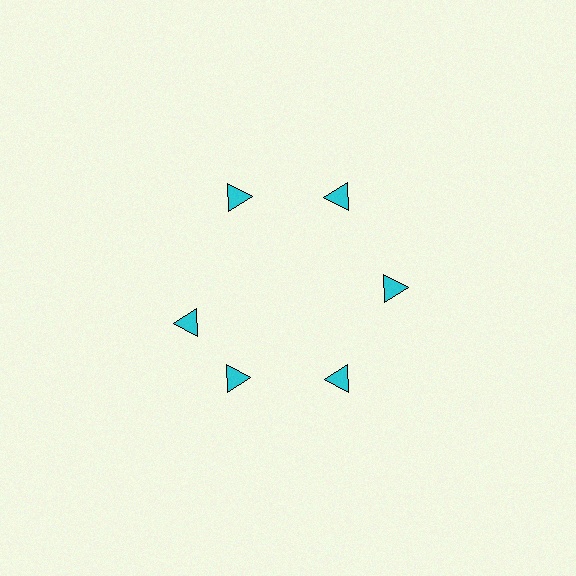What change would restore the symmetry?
The symmetry would be restored by rotating it back into even spacing with its neighbors so that all 6 triangles sit at equal angles and equal distance from the center.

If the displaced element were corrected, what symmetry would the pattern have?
It would have 6-fold rotational symmetry — the pattern would map onto itself every 60 degrees.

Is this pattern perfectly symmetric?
No. The 6 cyan triangles are arranged in a ring, but one element near the 9 o'clock position is rotated out of alignment along the ring, breaking the 6-fold rotational symmetry.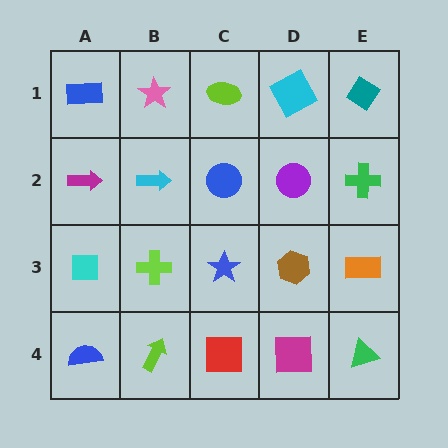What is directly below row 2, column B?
A lime cross.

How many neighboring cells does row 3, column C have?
4.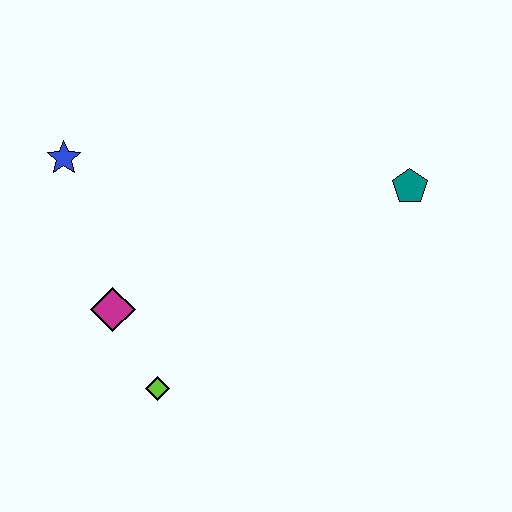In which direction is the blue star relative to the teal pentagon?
The blue star is to the left of the teal pentagon.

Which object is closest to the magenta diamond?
The lime diamond is closest to the magenta diamond.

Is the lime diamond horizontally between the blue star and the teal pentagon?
Yes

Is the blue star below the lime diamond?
No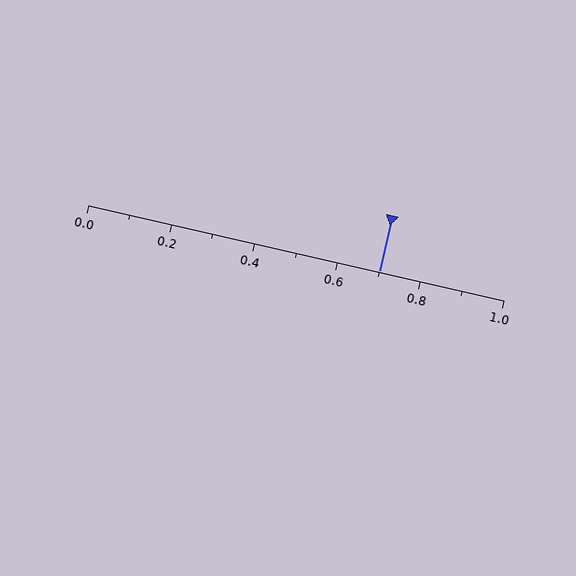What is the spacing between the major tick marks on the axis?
The major ticks are spaced 0.2 apart.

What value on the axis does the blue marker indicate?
The marker indicates approximately 0.7.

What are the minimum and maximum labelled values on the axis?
The axis runs from 0.0 to 1.0.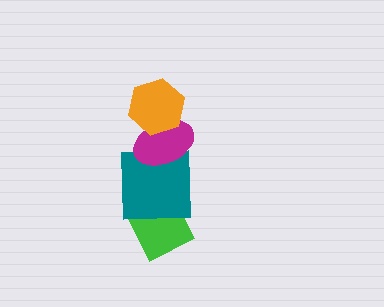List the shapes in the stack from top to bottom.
From top to bottom: the orange hexagon, the magenta ellipse, the teal square, the green diamond.